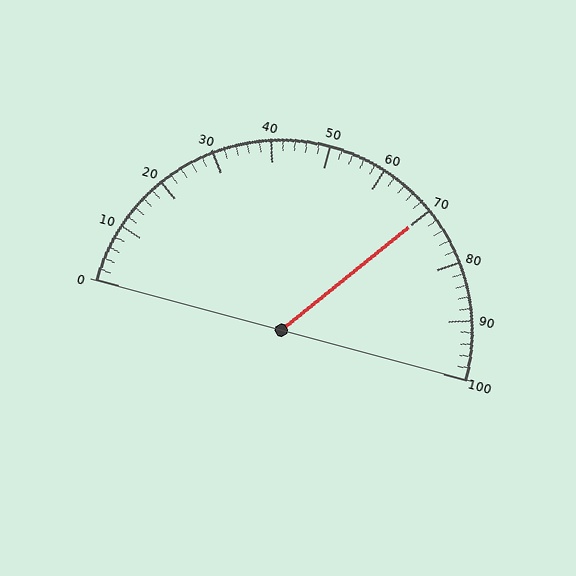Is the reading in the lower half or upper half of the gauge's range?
The reading is in the upper half of the range (0 to 100).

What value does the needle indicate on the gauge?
The needle indicates approximately 70.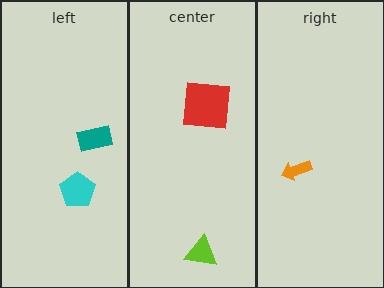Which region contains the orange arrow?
The right region.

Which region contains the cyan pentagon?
The left region.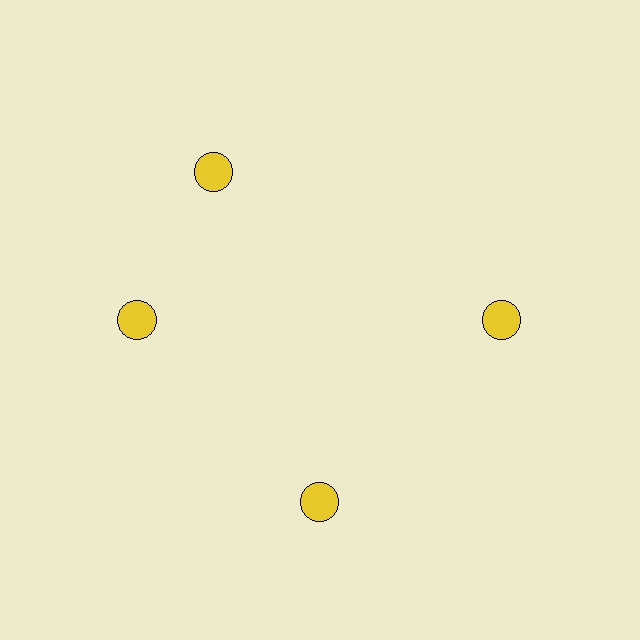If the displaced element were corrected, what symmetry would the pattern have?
It would have 4-fold rotational symmetry — the pattern would map onto itself every 90 degrees.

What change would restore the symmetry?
The symmetry would be restored by rotating it back into even spacing with its neighbors so that all 4 circles sit at equal angles and equal distance from the center.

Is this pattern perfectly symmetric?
No. The 4 yellow circles are arranged in a ring, but one element near the 12 o'clock position is rotated out of alignment along the ring, breaking the 4-fold rotational symmetry.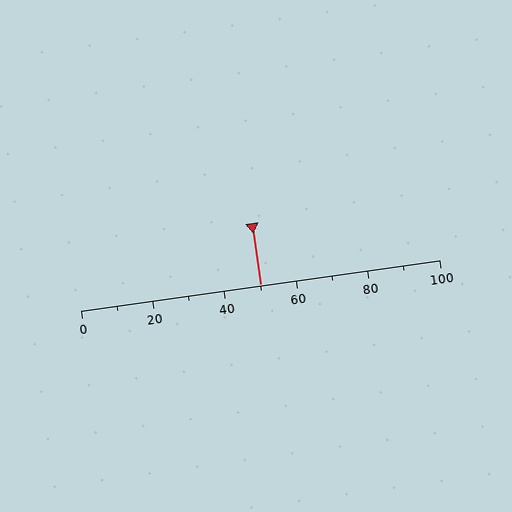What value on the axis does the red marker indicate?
The marker indicates approximately 50.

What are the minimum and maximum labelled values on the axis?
The axis runs from 0 to 100.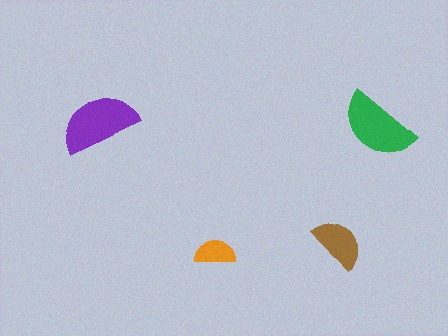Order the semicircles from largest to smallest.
the purple one, the green one, the brown one, the orange one.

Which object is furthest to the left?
The purple semicircle is leftmost.